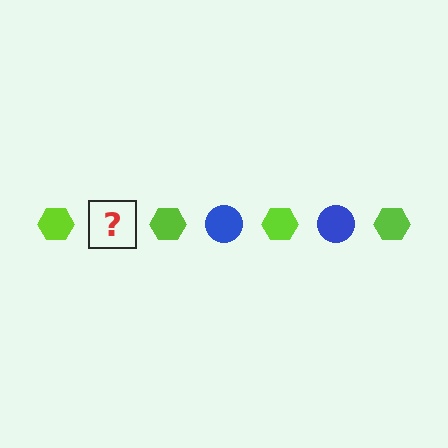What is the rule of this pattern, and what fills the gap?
The rule is that the pattern alternates between lime hexagon and blue circle. The gap should be filled with a blue circle.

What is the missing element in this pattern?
The missing element is a blue circle.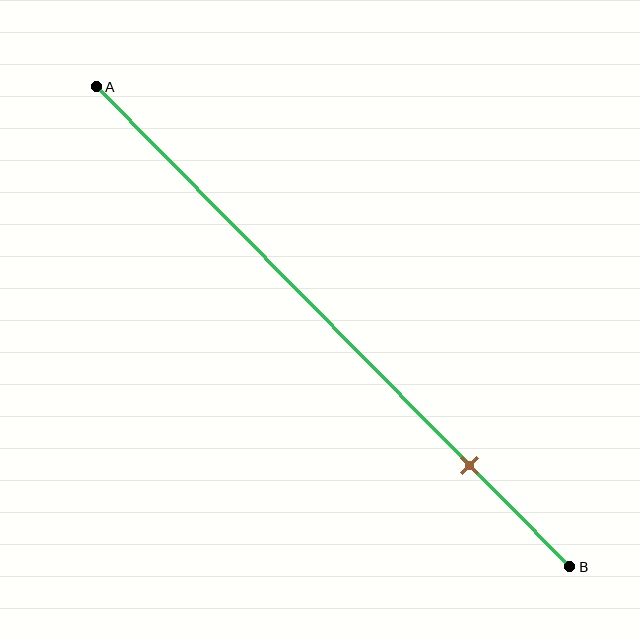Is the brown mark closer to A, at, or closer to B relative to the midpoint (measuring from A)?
The brown mark is closer to point B than the midpoint of segment AB.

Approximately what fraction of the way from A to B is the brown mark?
The brown mark is approximately 80% of the way from A to B.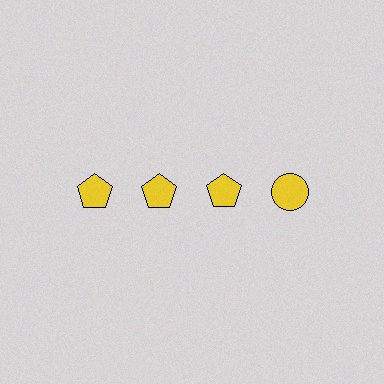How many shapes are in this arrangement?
There are 4 shapes arranged in a grid pattern.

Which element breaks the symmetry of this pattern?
The yellow circle in the top row, second from right column breaks the symmetry. All other shapes are yellow pentagons.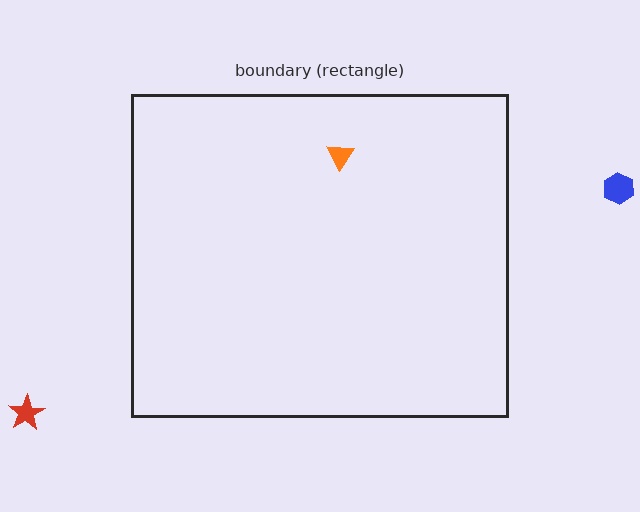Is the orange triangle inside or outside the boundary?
Inside.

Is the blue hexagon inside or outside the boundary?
Outside.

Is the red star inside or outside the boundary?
Outside.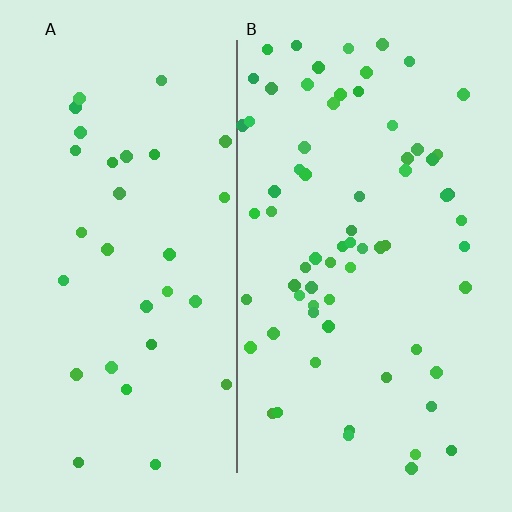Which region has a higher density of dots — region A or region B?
B (the right).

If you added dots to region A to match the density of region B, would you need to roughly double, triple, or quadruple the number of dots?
Approximately double.